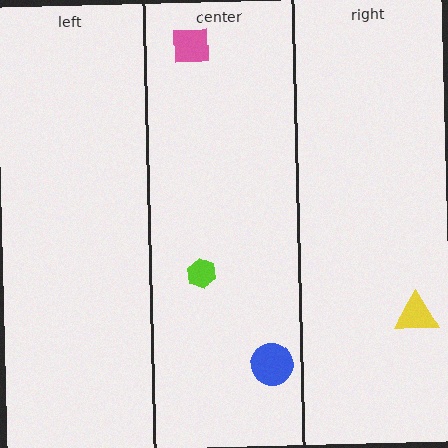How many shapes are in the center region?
3.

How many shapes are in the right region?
1.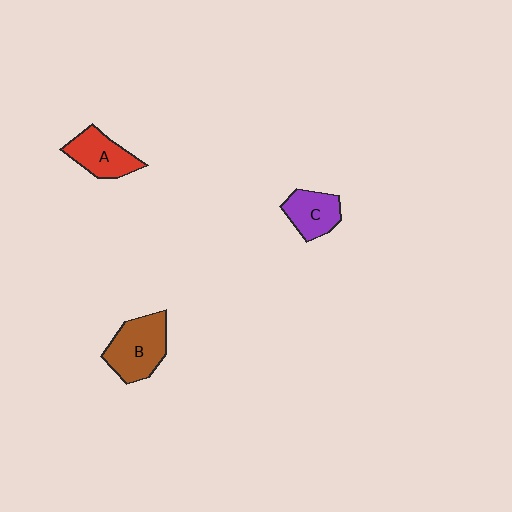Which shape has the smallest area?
Shape C (purple).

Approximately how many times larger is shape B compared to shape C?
Approximately 1.5 times.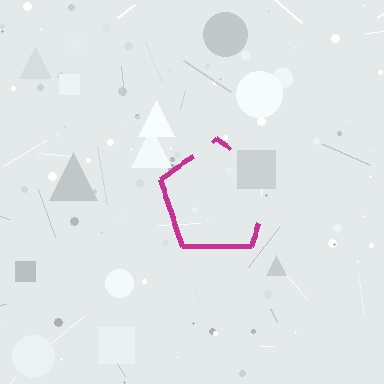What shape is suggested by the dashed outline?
The dashed outline suggests a pentagon.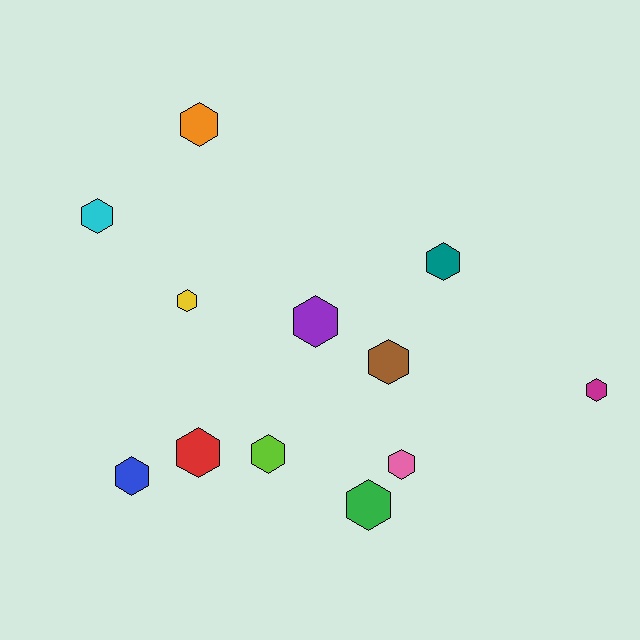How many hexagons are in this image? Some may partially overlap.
There are 12 hexagons.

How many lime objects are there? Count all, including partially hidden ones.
There is 1 lime object.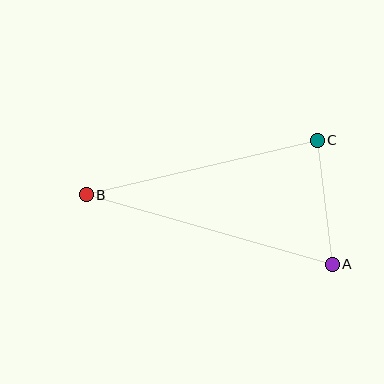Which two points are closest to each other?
Points A and C are closest to each other.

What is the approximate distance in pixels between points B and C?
The distance between B and C is approximately 237 pixels.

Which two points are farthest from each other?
Points A and B are farthest from each other.